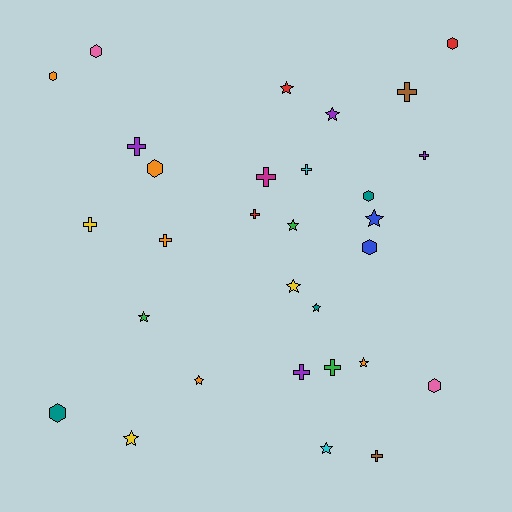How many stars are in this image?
There are 11 stars.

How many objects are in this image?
There are 30 objects.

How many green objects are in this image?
There are 3 green objects.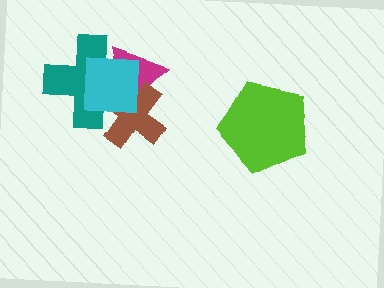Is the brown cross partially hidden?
Yes, it is partially covered by another shape.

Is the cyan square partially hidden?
No, no other shape covers it.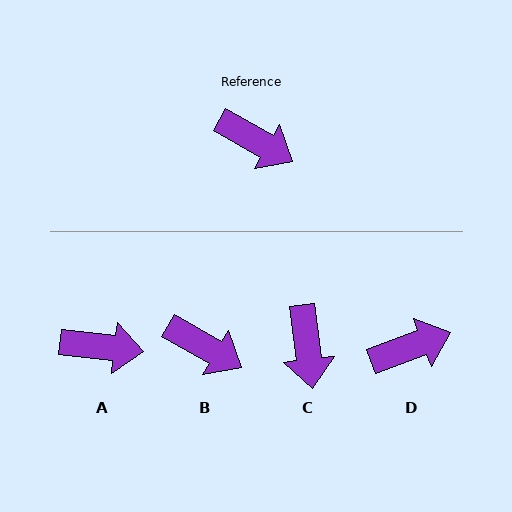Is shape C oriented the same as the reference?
No, it is off by about 53 degrees.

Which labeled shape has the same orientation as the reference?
B.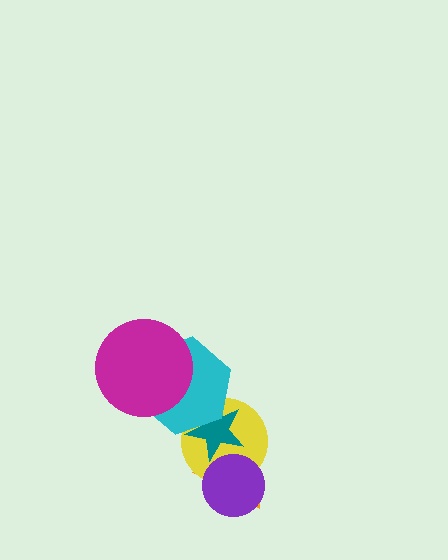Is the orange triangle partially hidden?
Yes, it is partially covered by another shape.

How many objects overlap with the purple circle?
2 objects overlap with the purple circle.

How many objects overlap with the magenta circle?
1 object overlaps with the magenta circle.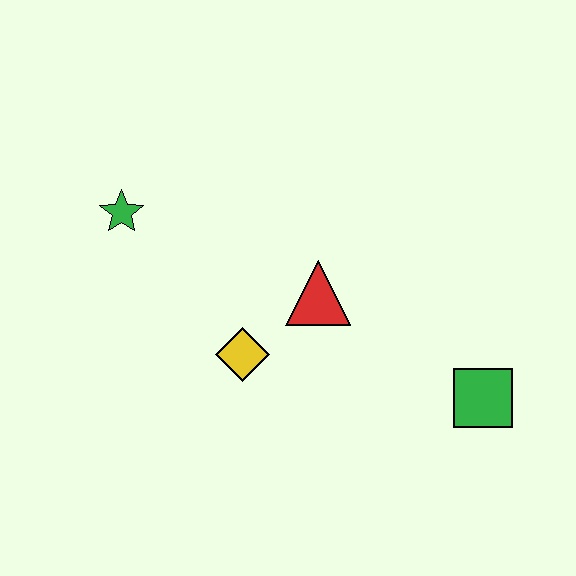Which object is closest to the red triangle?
The yellow diamond is closest to the red triangle.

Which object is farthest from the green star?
The green square is farthest from the green star.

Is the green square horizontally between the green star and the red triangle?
No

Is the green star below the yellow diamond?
No